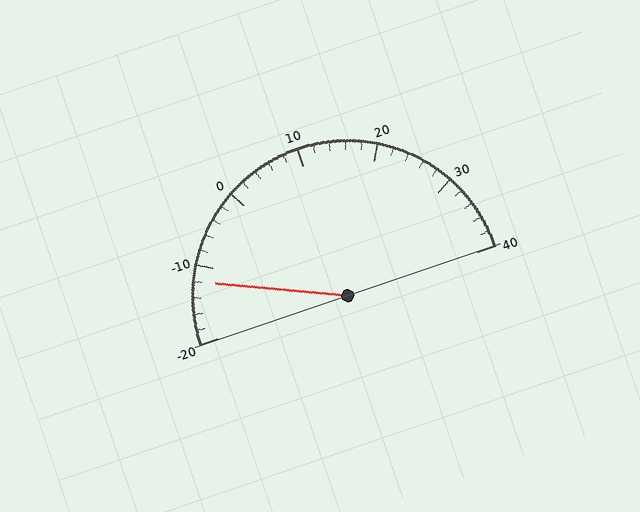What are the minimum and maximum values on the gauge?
The gauge ranges from -20 to 40.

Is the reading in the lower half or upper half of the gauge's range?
The reading is in the lower half of the range (-20 to 40).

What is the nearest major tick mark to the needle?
The nearest major tick mark is -10.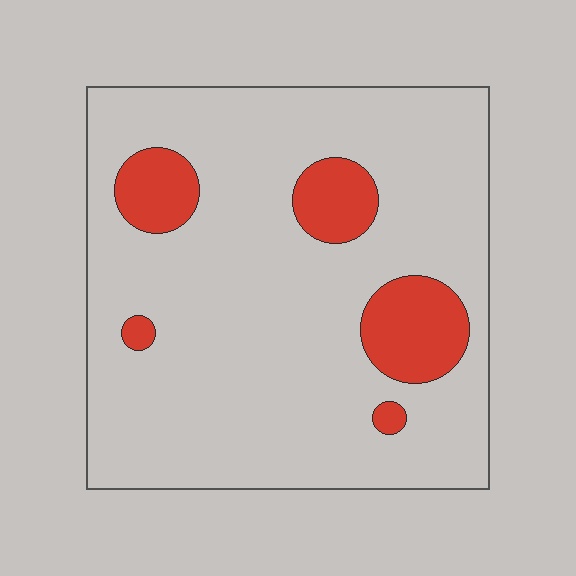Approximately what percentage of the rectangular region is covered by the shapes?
Approximately 15%.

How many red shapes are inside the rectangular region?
5.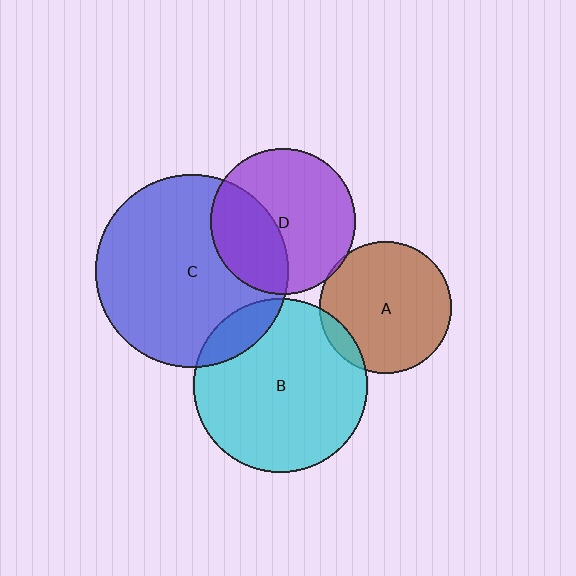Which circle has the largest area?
Circle C (blue).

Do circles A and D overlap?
Yes.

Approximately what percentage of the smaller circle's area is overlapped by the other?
Approximately 5%.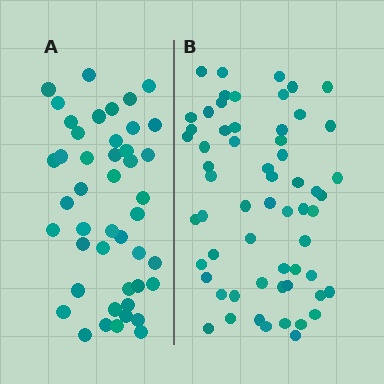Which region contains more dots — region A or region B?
Region B (the right region) has more dots.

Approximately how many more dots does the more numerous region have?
Region B has approximately 15 more dots than region A.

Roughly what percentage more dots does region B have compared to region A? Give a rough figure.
About 35% more.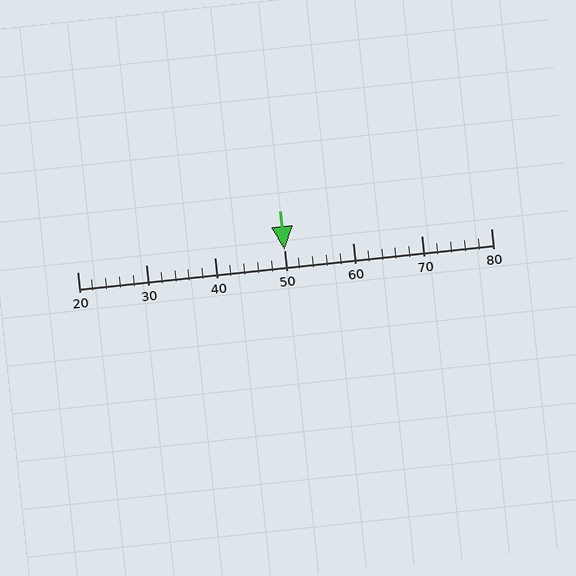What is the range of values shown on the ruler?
The ruler shows values from 20 to 80.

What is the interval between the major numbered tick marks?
The major tick marks are spaced 10 units apart.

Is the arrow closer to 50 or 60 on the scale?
The arrow is closer to 50.